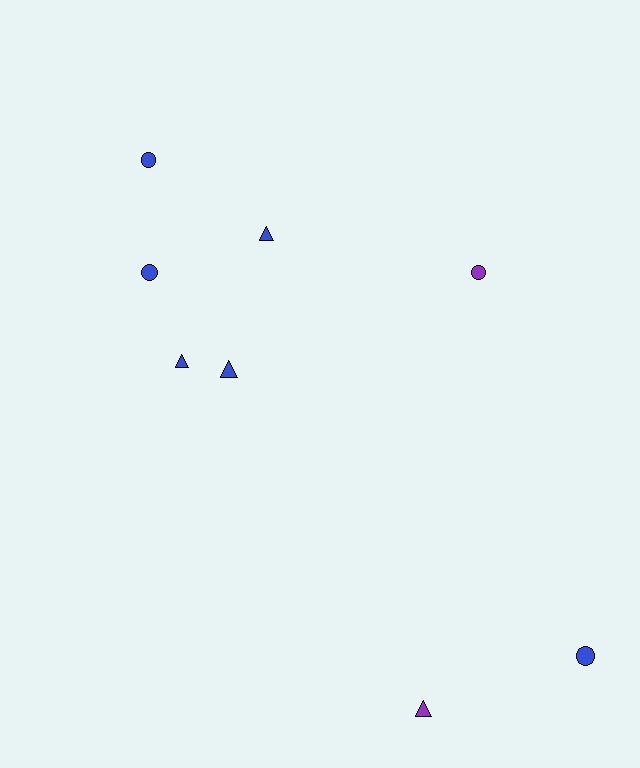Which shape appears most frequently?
Triangle, with 4 objects.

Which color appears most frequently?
Blue, with 6 objects.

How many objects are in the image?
There are 8 objects.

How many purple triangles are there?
There is 1 purple triangle.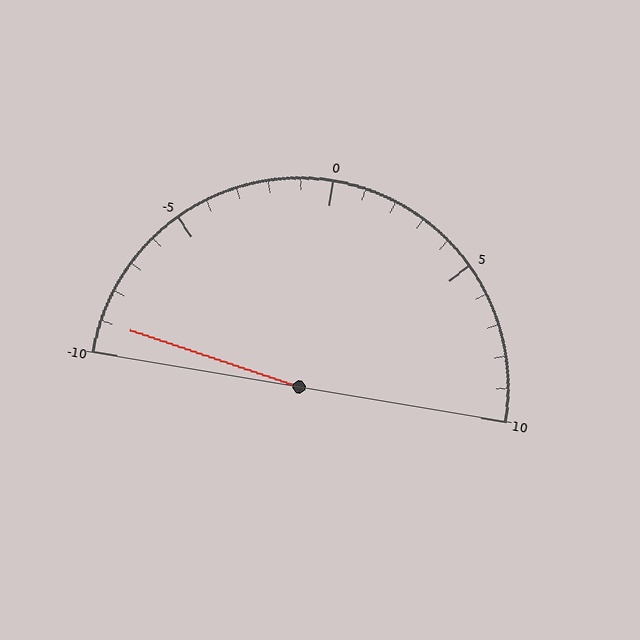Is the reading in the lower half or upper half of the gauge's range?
The reading is in the lower half of the range (-10 to 10).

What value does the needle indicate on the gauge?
The needle indicates approximately -9.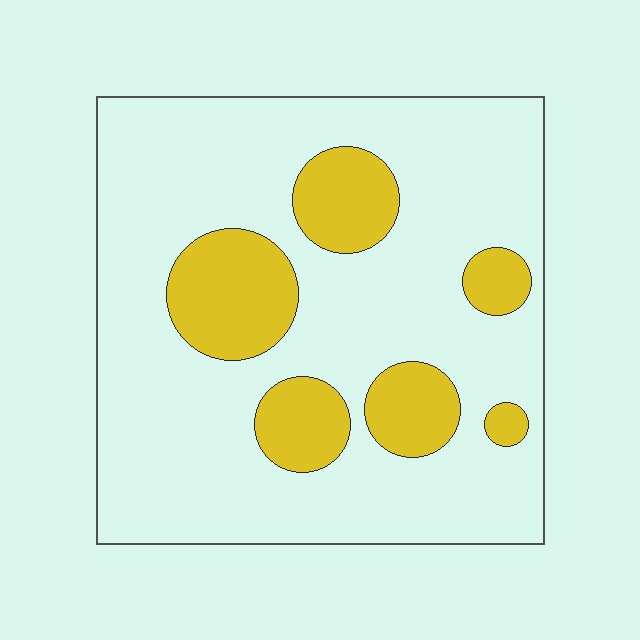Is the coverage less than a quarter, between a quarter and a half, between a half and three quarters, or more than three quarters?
Less than a quarter.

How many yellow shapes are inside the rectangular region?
6.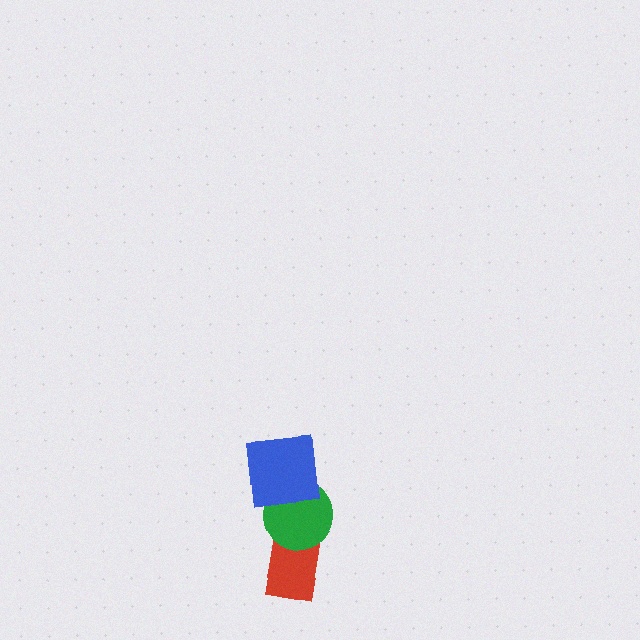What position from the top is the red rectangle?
The red rectangle is 3rd from the top.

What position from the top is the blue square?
The blue square is 1st from the top.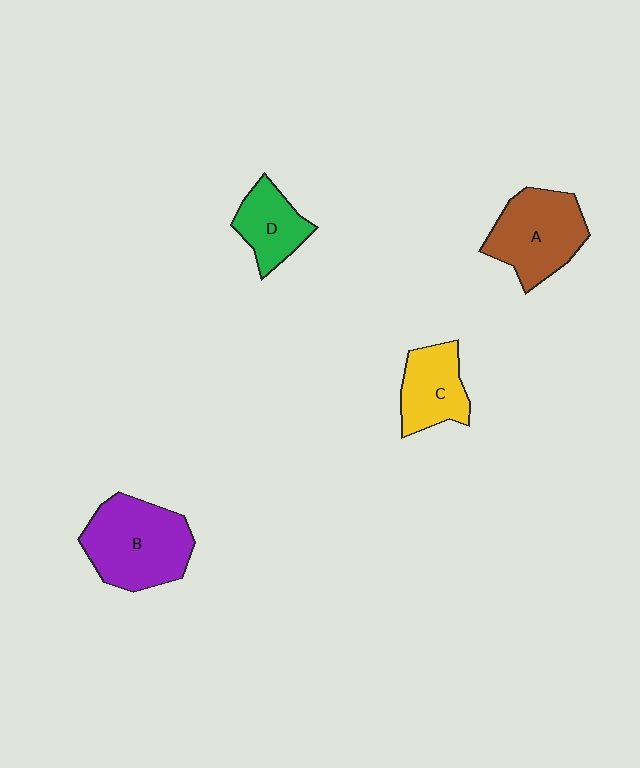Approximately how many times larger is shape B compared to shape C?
Approximately 1.6 times.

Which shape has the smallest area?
Shape D (green).